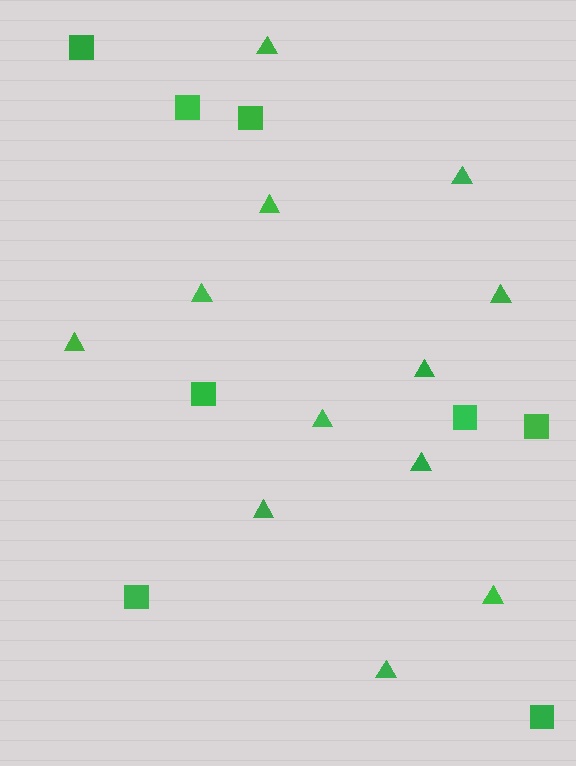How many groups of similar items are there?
There are 2 groups: one group of triangles (12) and one group of squares (8).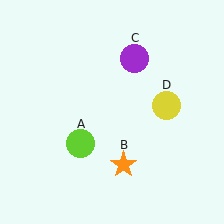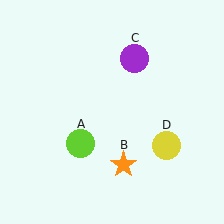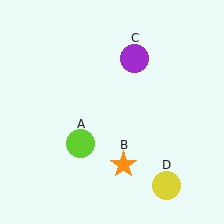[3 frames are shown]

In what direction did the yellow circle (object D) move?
The yellow circle (object D) moved down.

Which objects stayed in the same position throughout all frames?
Lime circle (object A) and orange star (object B) and purple circle (object C) remained stationary.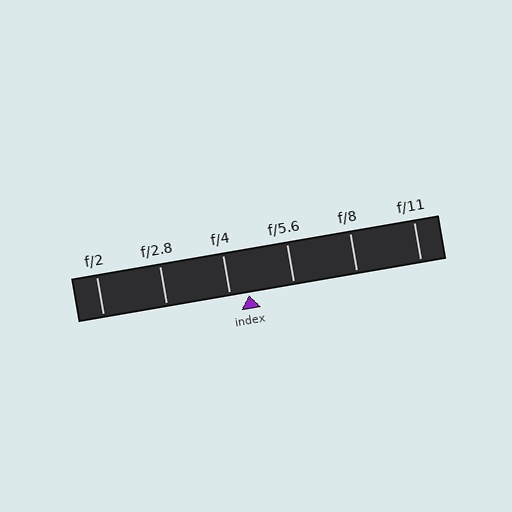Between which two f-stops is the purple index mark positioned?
The index mark is between f/4 and f/5.6.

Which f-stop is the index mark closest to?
The index mark is closest to f/4.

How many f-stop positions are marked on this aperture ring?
There are 6 f-stop positions marked.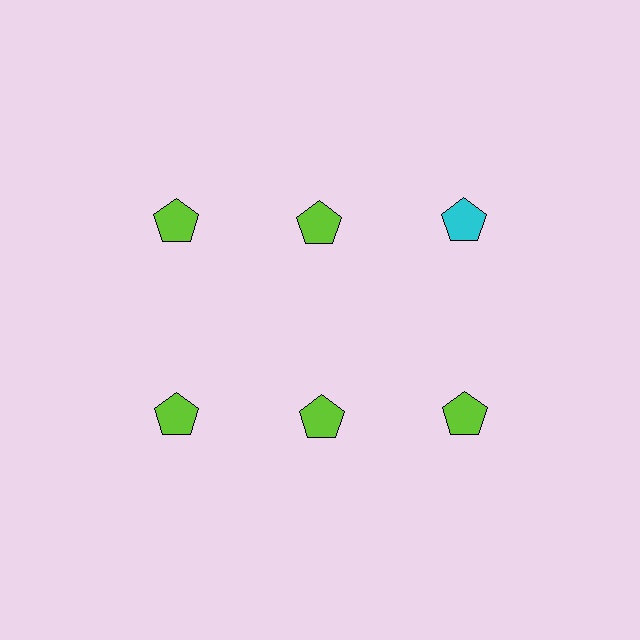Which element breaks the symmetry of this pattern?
The cyan pentagon in the top row, center column breaks the symmetry. All other shapes are lime pentagons.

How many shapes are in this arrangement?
There are 6 shapes arranged in a grid pattern.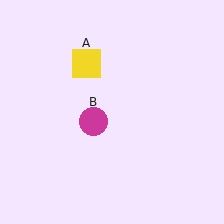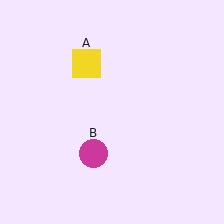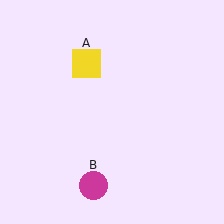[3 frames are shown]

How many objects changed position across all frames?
1 object changed position: magenta circle (object B).